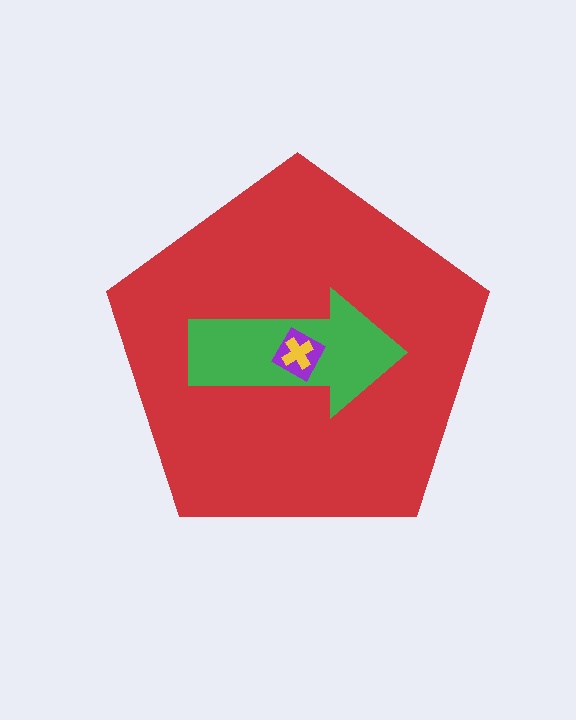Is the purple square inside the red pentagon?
Yes.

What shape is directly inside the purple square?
The yellow cross.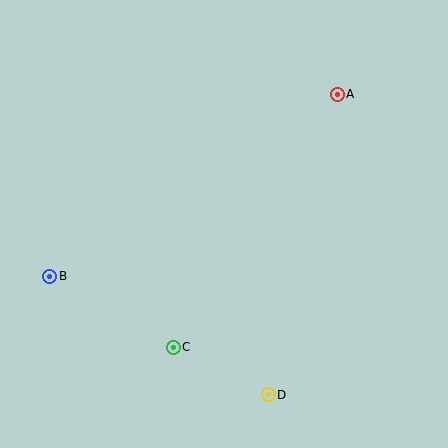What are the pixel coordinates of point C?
Point C is at (173, 347).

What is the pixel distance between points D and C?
The distance between D and C is 106 pixels.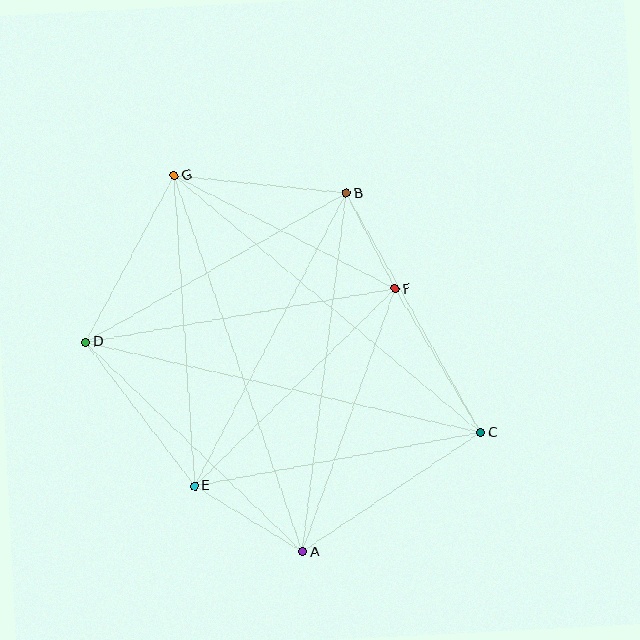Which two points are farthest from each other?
Points C and D are farthest from each other.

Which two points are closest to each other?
Points B and F are closest to each other.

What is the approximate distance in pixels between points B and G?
The distance between B and G is approximately 173 pixels.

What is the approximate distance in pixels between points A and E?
The distance between A and E is approximately 127 pixels.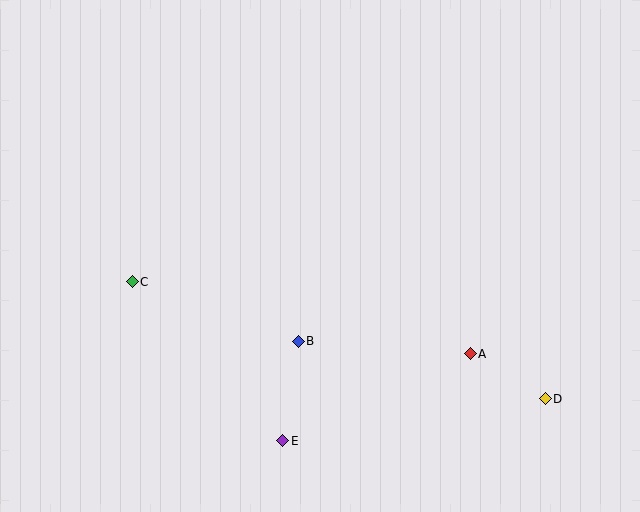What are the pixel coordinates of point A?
Point A is at (470, 354).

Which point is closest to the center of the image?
Point B at (298, 341) is closest to the center.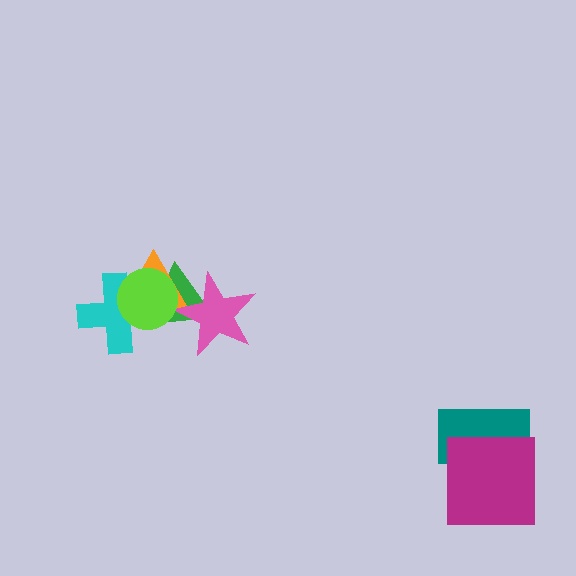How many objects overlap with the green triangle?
4 objects overlap with the green triangle.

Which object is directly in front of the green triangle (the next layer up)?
The orange triangle is directly in front of the green triangle.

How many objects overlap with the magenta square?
1 object overlaps with the magenta square.